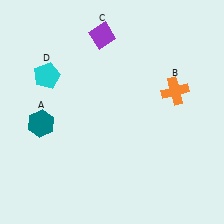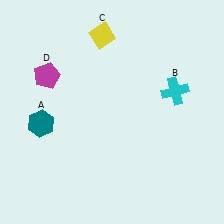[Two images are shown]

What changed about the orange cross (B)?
In Image 1, B is orange. In Image 2, it changed to cyan.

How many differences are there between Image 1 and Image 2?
There are 3 differences between the two images.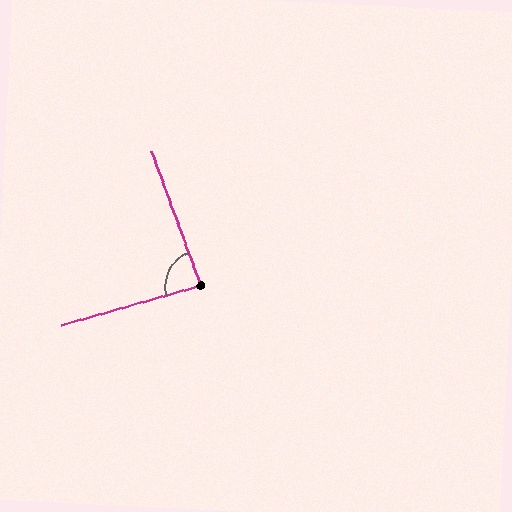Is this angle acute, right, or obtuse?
It is approximately a right angle.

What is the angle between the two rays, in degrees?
Approximately 85 degrees.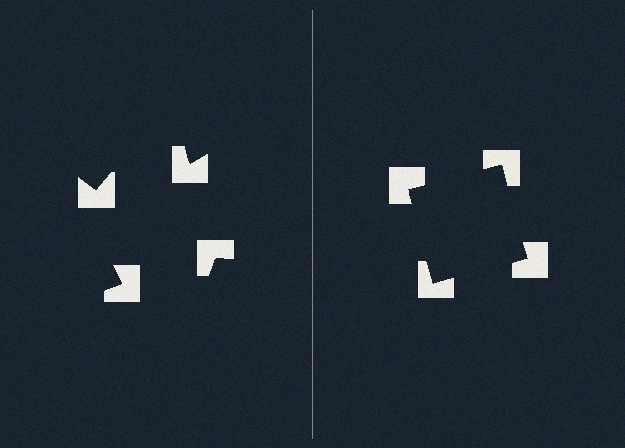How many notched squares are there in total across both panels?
8 — 4 on each side.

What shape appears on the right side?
An illusory square.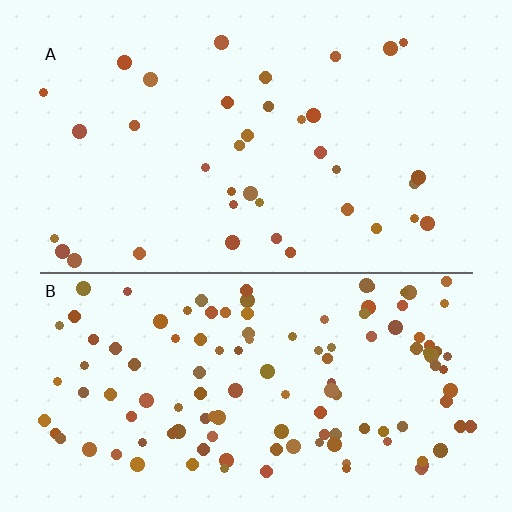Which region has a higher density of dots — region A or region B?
B (the bottom).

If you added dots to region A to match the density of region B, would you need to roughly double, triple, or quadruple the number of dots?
Approximately triple.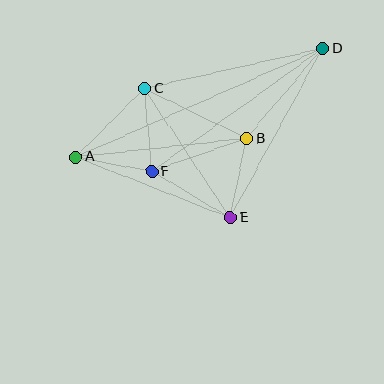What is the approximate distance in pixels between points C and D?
The distance between C and D is approximately 182 pixels.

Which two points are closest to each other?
Points A and F are closest to each other.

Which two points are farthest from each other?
Points A and D are farthest from each other.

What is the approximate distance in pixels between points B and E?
The distance between B and E is approximately 81 pixels.